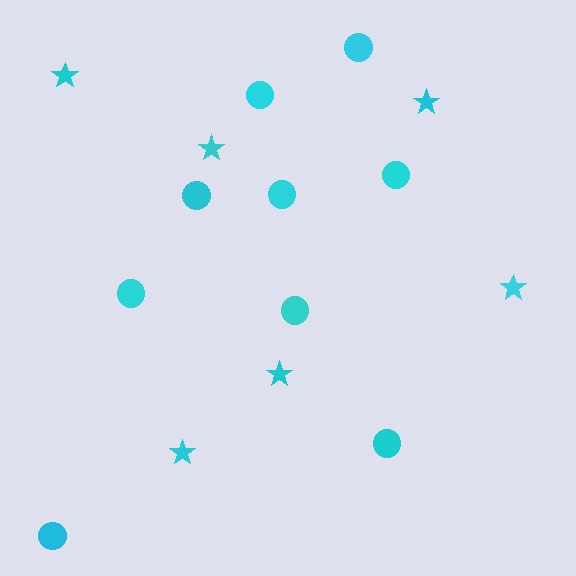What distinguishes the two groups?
There are 2 groups: one group of stars (6) and one group of circles (9).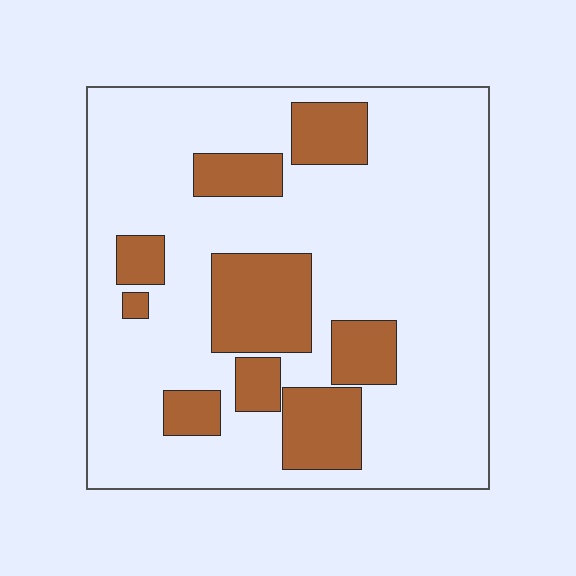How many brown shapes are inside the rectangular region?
9.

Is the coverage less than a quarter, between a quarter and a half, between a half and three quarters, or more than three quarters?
Less than a quarter.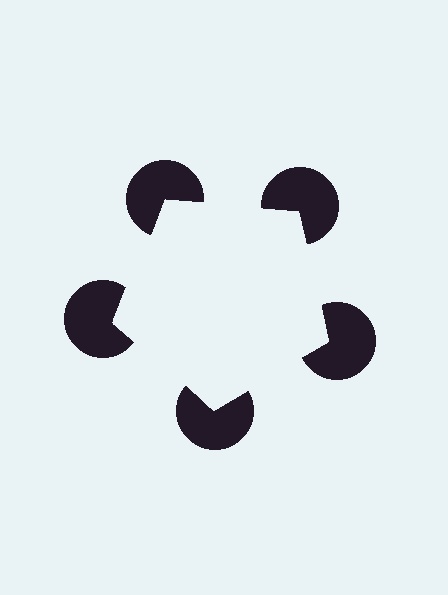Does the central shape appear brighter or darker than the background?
It typically appears slightly brighter than the background, even though no actual brightness change is drawn.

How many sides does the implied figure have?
5 sides.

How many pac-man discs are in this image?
There are 5 — one at each vertex of the illusory pentagon.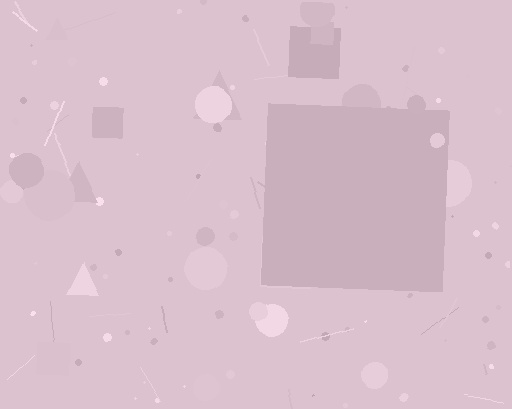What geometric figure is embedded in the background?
A square is embedded in the background.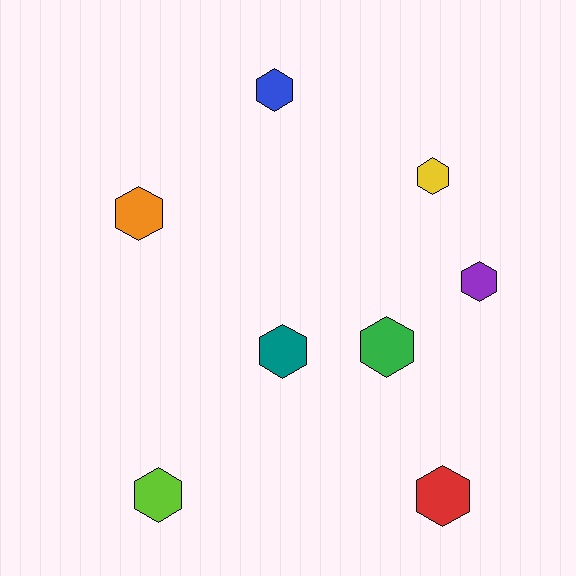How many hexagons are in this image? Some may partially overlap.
There are 8 hexagons.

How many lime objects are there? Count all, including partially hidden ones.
There is 1 lime object.